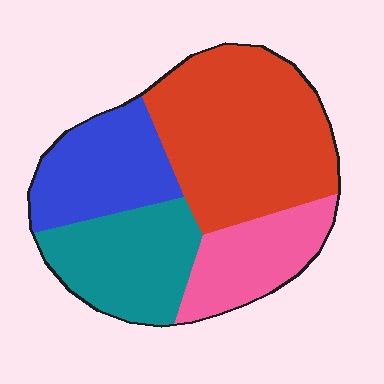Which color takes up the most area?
Red, at roughly 40%.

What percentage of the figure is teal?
Teal covers about 20% of the figure.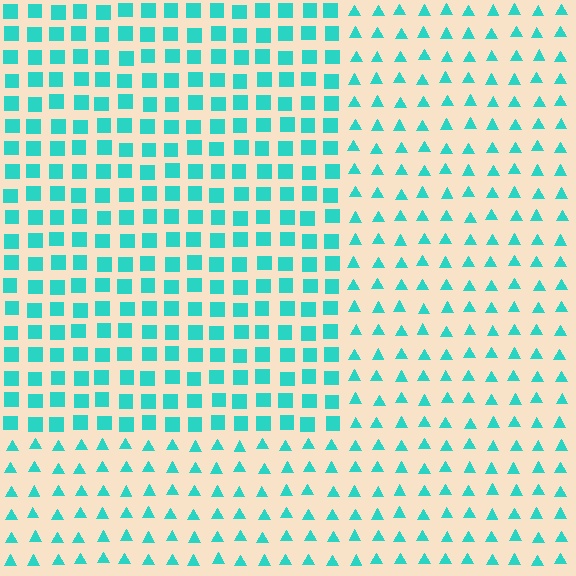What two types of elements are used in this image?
The image uses squares inside the rectangle region and triangles outside it.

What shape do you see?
I see a rectangle.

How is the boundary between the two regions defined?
The boundary is defined by a change in element shape: squares inside vs. triangles outside. All elements share the same color and spacing.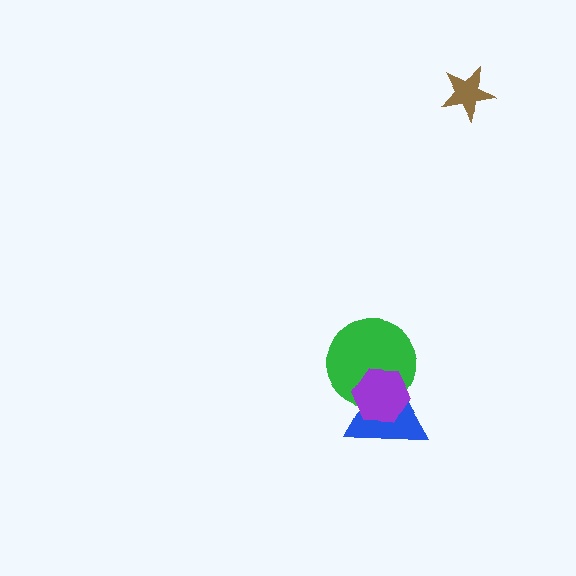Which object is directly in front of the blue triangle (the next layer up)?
The green circle is directly in front of the blue triangle.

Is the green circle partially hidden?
Yes, it is partially covered by another shape.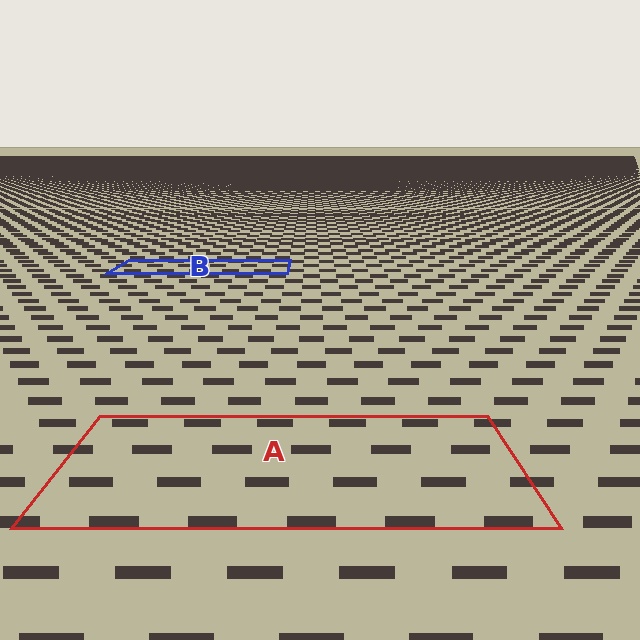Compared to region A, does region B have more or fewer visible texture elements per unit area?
Region B has more texture elements per unit area — they are packed more densely because it is farther away.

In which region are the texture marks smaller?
The texture marks are smaller in region B, because it is farther away.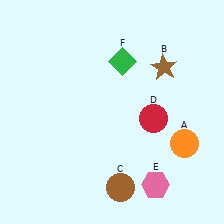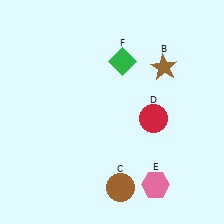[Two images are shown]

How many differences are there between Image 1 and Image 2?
There is 1 difference between the two images.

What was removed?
The orange circle (A) was removed in Image 2.